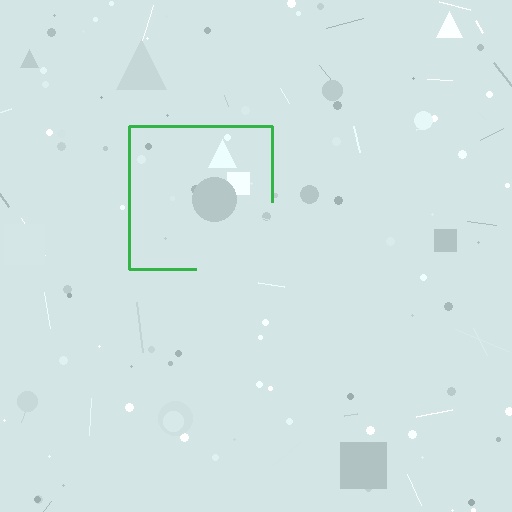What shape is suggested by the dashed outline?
The dashed outline suggests a square.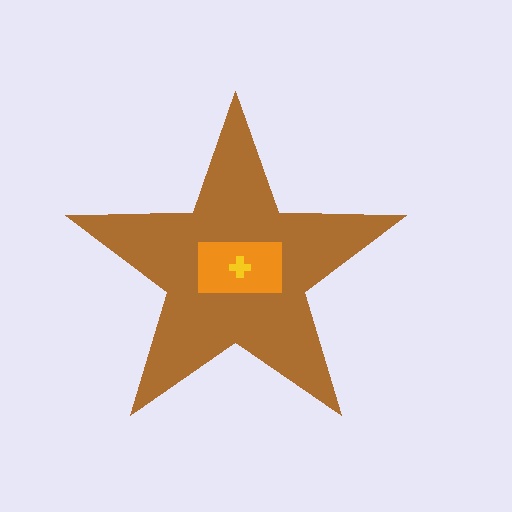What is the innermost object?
The yellow cross.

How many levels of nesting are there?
3.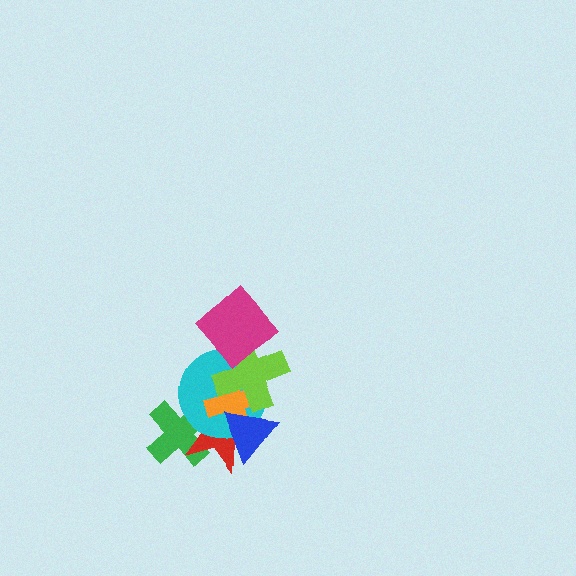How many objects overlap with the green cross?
2 objects overlap with the green cross.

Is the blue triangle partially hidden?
No, no other shape covers it.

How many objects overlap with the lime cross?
5 objects overlap with the lime cross.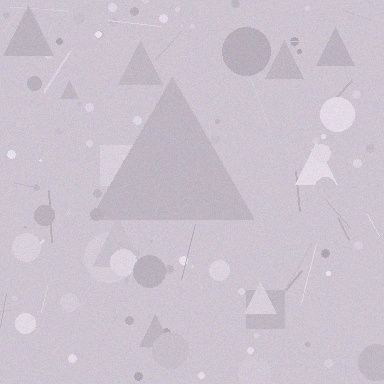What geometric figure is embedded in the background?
A triangle is embedded in the background.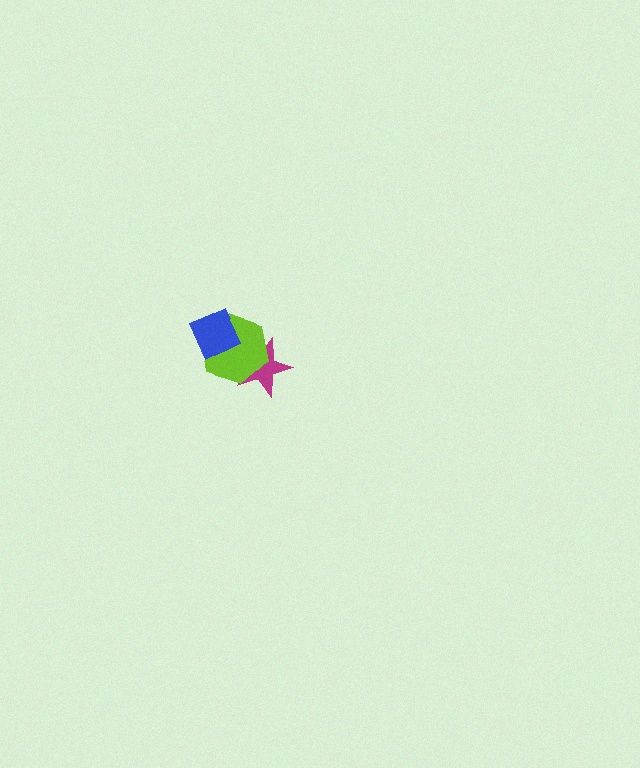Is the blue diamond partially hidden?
No, no other shape covers it.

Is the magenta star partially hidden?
Yes, it is partially covered by another shape.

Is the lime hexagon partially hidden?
Yes, it is partially covered by another shape.